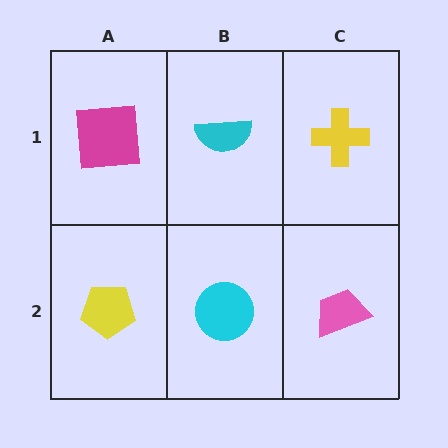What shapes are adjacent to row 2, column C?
A yellow cross (row 1, column C), a cyan circle (row 2, column B).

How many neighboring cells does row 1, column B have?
3.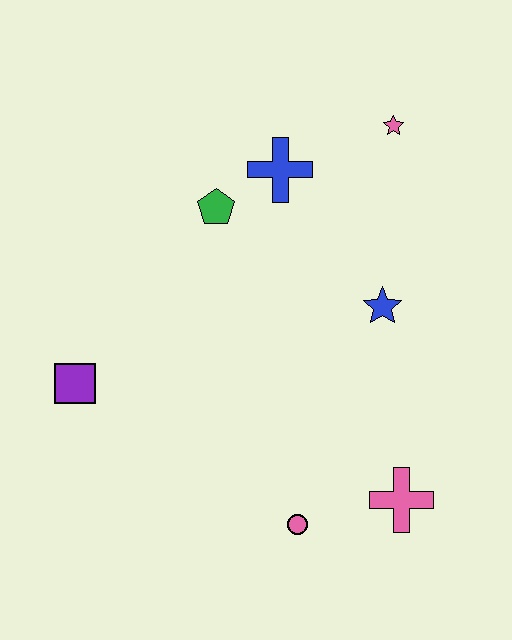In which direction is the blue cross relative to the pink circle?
The blue cross is above the pink circle.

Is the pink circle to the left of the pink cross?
Yes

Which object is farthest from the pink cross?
The pink star is farthest from the pink cross.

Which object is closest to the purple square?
The green pentagon is closest to the purple square.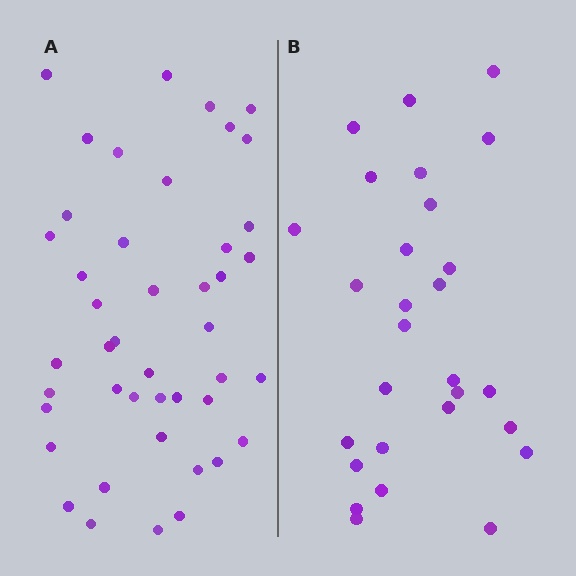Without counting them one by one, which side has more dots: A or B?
Region A (the left region) has more dots.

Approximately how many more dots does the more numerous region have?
Region A has approximately 15 more dots than region B.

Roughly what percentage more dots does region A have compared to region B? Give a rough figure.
About 55% more.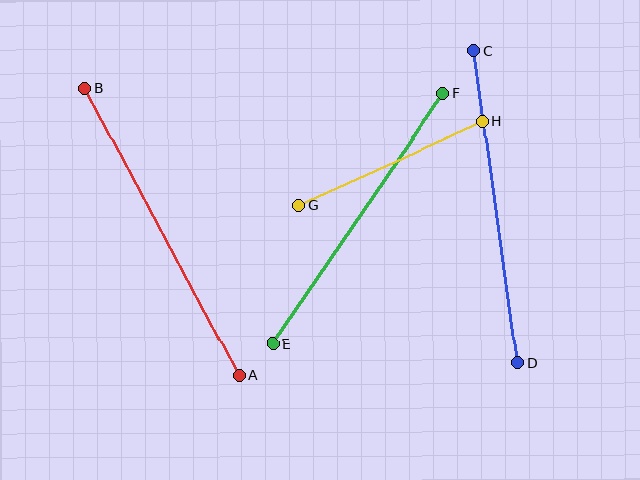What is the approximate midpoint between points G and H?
The midpoint is at approximately (390, 164) pixels.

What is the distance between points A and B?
The distance is approximately 326 pixels.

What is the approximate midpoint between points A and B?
The midpoint is at approximately (162, 232) pixels.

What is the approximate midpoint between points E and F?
The midpoint is at approximately (358, 219) pixels.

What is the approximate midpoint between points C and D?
The midpoint is at approximately (496, 207) pixels.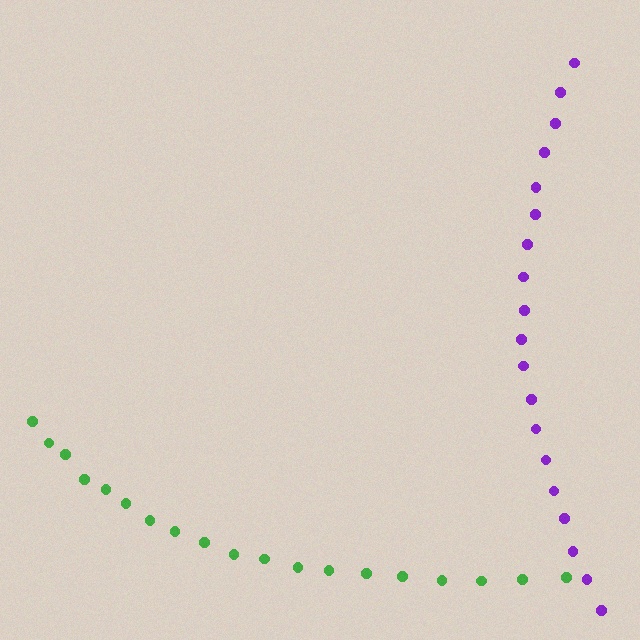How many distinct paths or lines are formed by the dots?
There are 2 distinct paths.